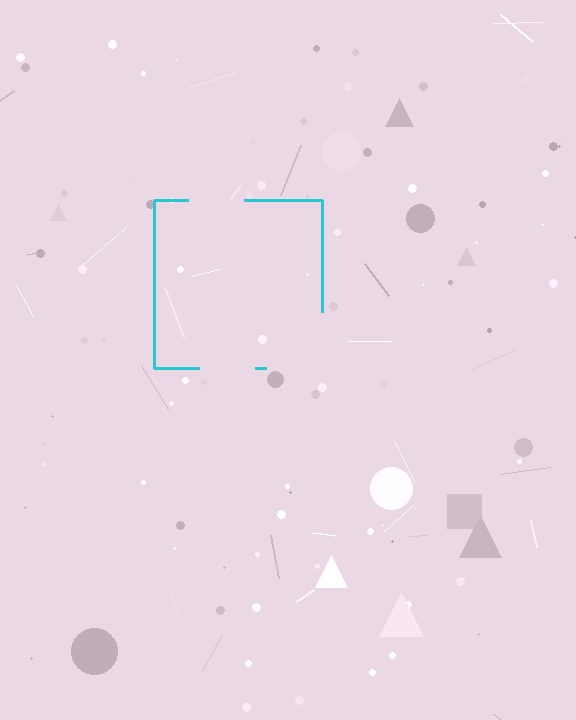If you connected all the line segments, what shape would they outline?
They would outline a square.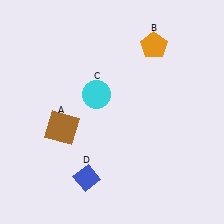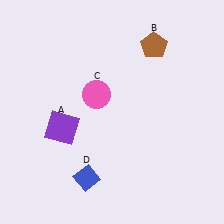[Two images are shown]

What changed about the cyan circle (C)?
In Image 1, C is cyan. In Image 2, it changed to pink.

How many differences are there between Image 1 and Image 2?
There are 3 differences between the two images.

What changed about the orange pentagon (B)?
In Image 1, B is orange. In Image 2, it changed to brown.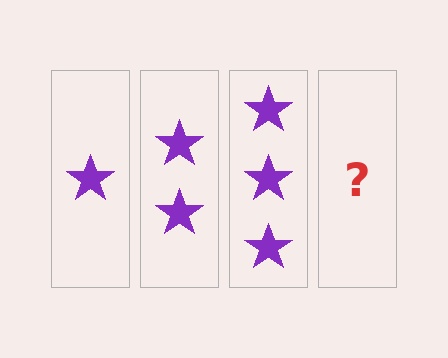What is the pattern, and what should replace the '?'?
The pattern is that each step adds one more star. The '?' should be 4 stars.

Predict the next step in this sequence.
The next step is 4 stars.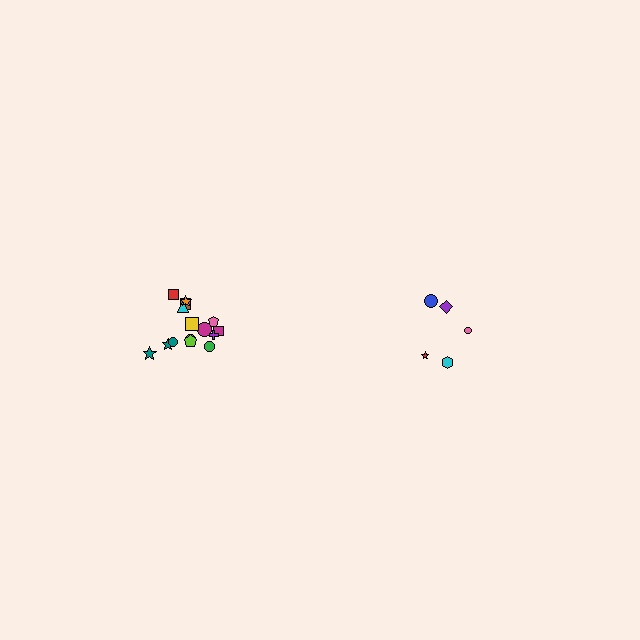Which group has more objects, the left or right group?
The left group.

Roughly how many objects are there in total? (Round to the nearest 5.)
Roughly 20 objects in total.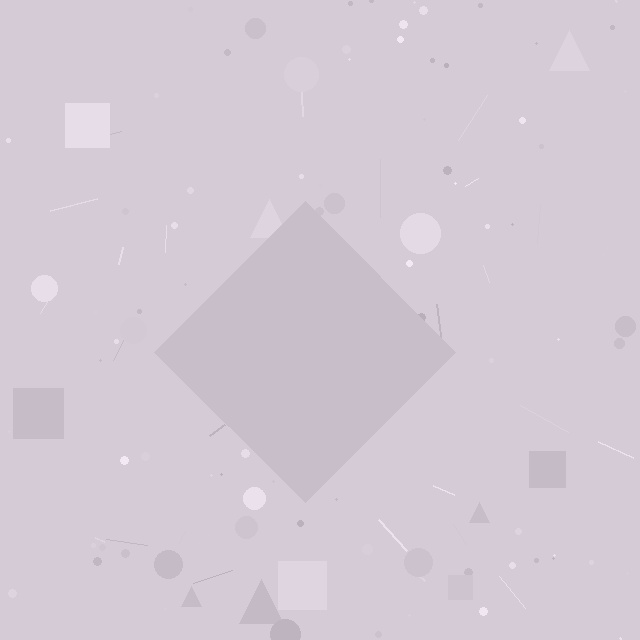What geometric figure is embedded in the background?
A diamond is embedded in the background.